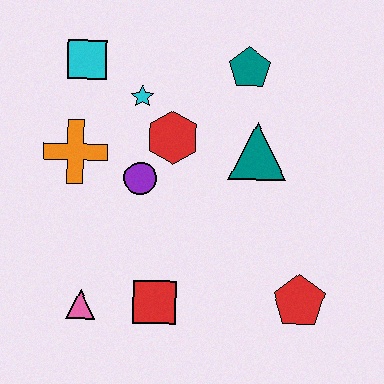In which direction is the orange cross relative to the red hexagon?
The orange cross is to the left of the red hexagon.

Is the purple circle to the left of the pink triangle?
No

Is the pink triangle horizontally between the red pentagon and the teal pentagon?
No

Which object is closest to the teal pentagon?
The teal triangle is closest to the teal pentagon.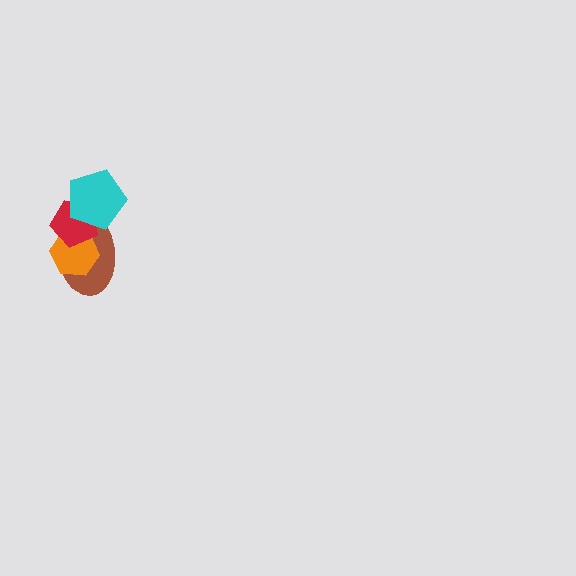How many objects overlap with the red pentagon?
3 objects overlap with the red pentagon.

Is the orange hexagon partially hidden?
Yes, it is partially covered by another shape.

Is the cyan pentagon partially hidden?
No, no other shape covers it.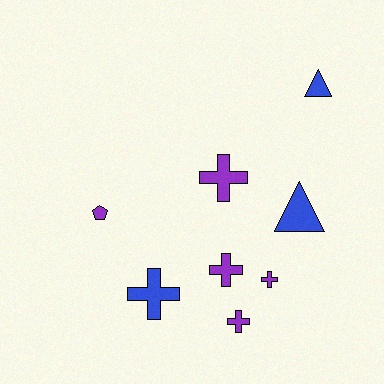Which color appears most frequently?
Purple, with 5 objects.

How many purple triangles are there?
There are no purple triangles.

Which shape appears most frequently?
Cross, with 5 objects.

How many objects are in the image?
There are 8 objects.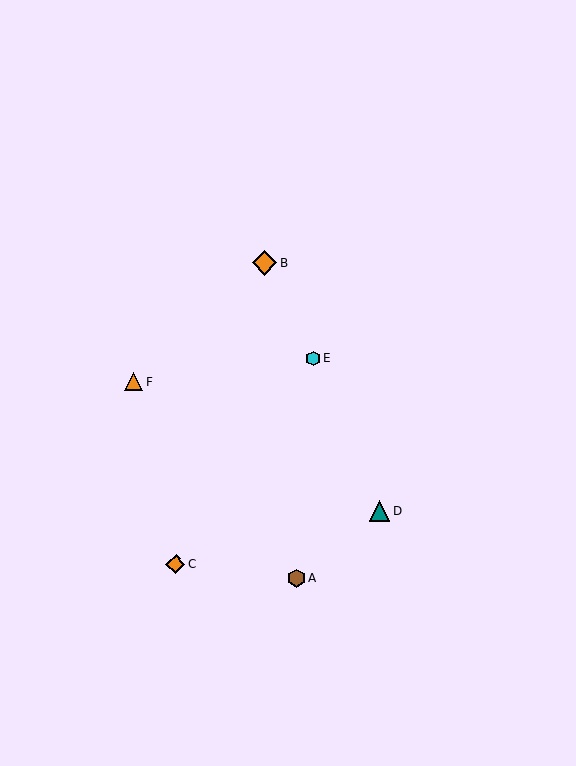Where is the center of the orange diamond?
The center of the orange diamond is at (265, 263).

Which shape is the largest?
The orange diamond (labeled B) is the largest.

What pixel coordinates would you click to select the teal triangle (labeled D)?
Click at (379, 511) to select the teal triangle D.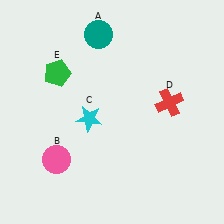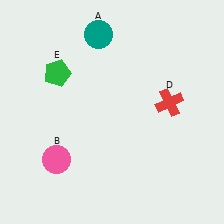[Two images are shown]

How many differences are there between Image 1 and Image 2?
There is 1 difference between the two images.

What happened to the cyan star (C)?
The cyan star (C) was removed in Image 2. It was in the bottom-left area of Image 1.